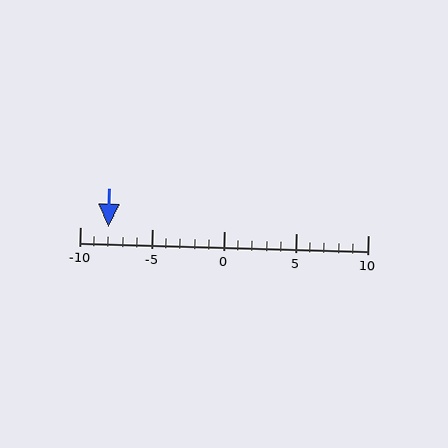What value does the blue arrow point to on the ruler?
The blue arrow points to approximately -8.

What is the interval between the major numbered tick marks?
The major tick marks are spaced 5 units apart.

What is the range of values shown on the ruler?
The ruler shows values from -10 to 10.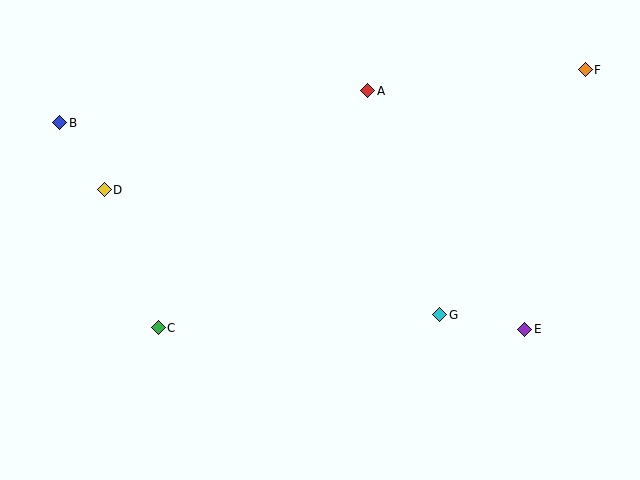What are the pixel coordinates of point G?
Point G is at (440, 315).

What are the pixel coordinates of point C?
Point C is at (158, 328).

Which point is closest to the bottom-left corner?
Point C is closest to the bottom-left corner.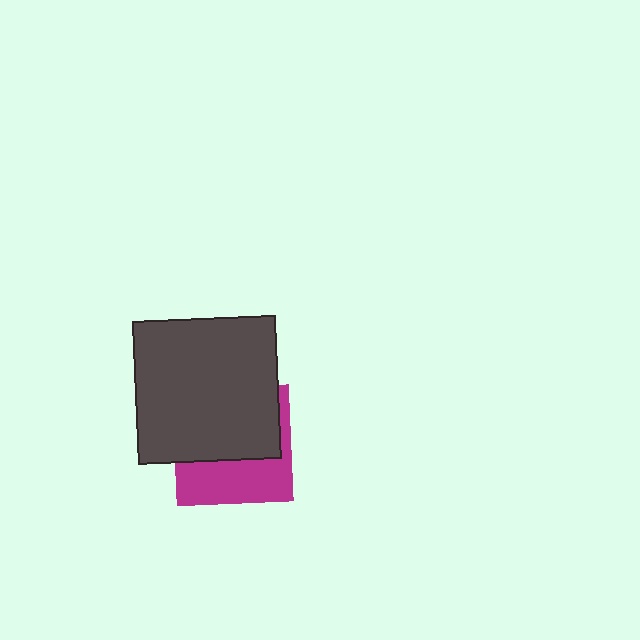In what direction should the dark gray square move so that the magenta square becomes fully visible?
The dark gray square should move up. That is the shortest direction to clear the overlap and leave the magenta square fully visible.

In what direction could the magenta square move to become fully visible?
The magenta square could move down. That would shift it out from behind the dark gray square entirely.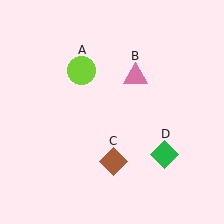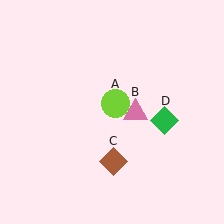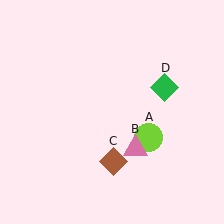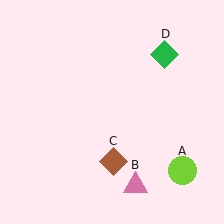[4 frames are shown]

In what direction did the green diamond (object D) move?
The green diamond (object D) moved up.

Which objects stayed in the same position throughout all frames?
Brown diamond (object C) remained stationary.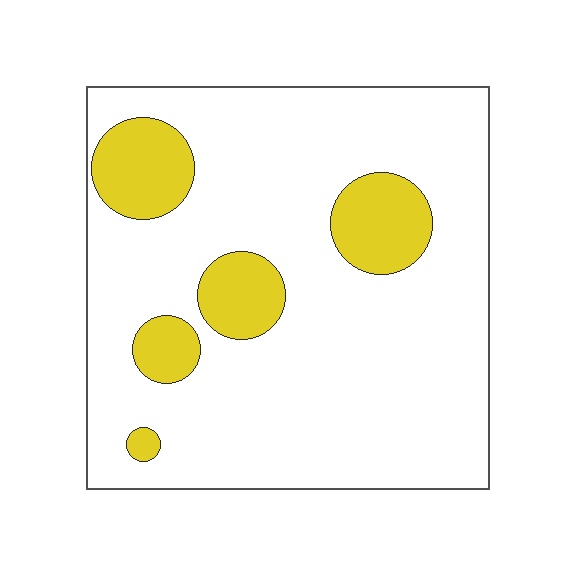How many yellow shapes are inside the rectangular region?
5.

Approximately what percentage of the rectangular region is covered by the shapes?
Approximately 15%.